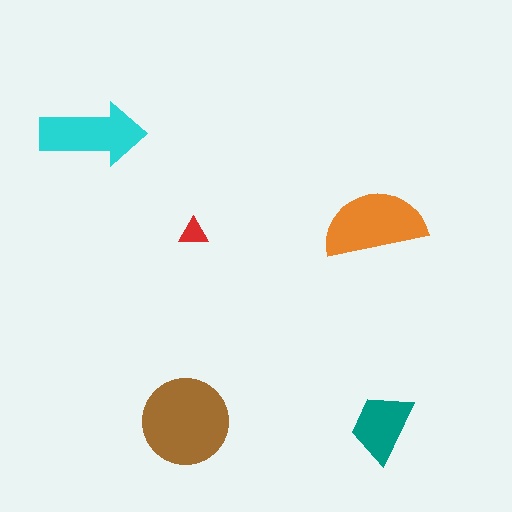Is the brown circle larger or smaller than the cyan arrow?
Larger.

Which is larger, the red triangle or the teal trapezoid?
The teal trapezoid.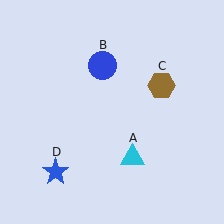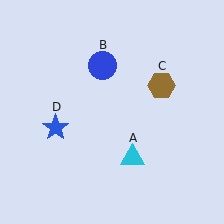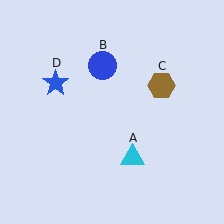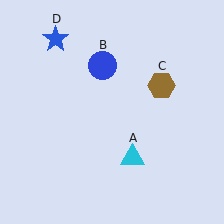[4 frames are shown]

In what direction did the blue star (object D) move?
The blue star (object D) moved up.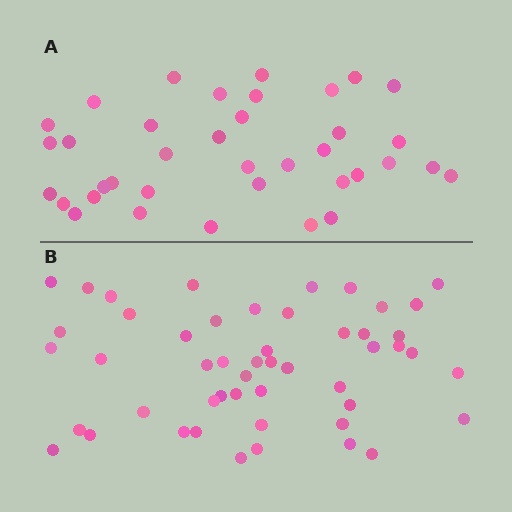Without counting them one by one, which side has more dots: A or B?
Region B (the bottom region) has more dots.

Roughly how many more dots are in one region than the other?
Region B has approximately 15 more dots than region A.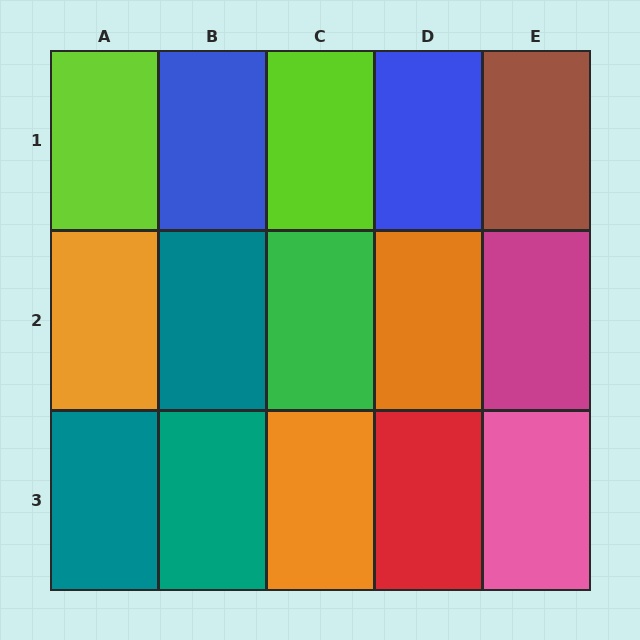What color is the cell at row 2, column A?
Orange.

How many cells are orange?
3 cells are orange.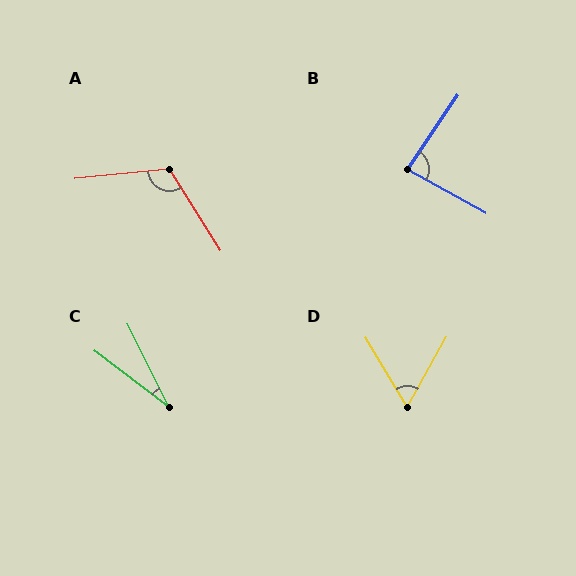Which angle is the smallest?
C, at approximately 26 degrees.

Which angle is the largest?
A, at approximately 116 degrees.